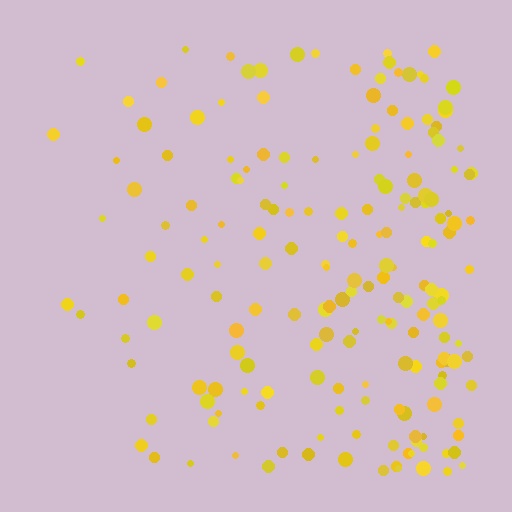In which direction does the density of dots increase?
From left to right, with the right side densest.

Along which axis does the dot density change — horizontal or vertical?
Horizontal.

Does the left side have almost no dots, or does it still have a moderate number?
Still a moderate number, just noticeably fewer than the right.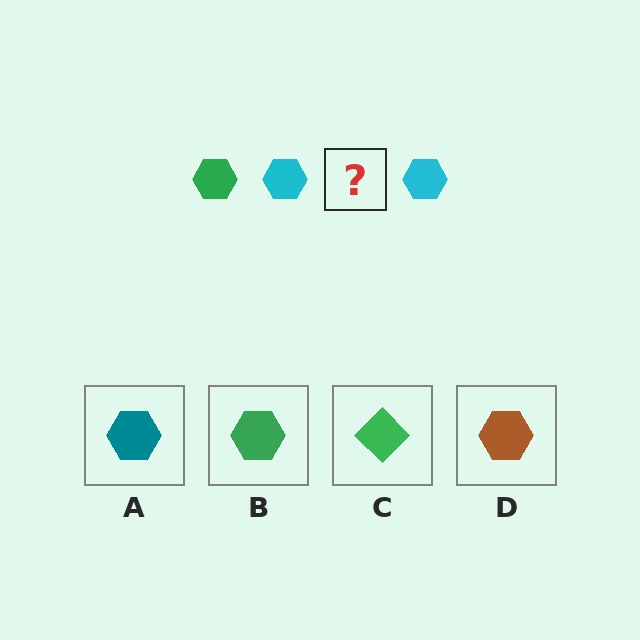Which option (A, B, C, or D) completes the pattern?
B.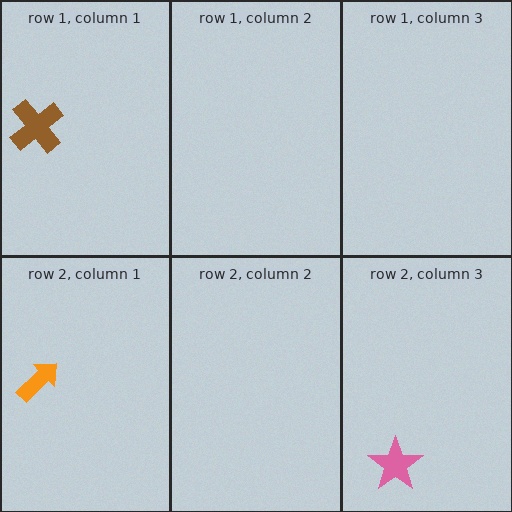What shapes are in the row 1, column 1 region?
The brown cross.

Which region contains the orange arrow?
The row 2, column 1 region.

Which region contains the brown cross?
The row 1, column 1 region.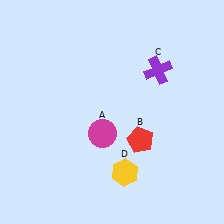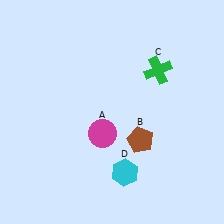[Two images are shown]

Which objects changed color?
B changed from red to brown. C changed from purple to green. D changed from yellow to cyan.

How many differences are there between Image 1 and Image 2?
There are 3 differences between the two images.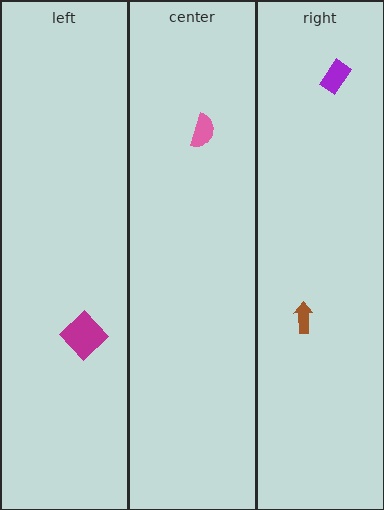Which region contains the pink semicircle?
The center region.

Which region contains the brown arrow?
The right region.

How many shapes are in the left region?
1.